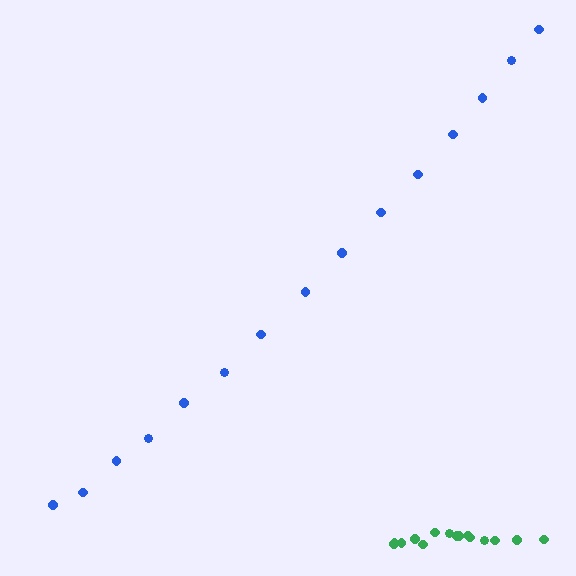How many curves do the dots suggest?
There are 2 distinct paths.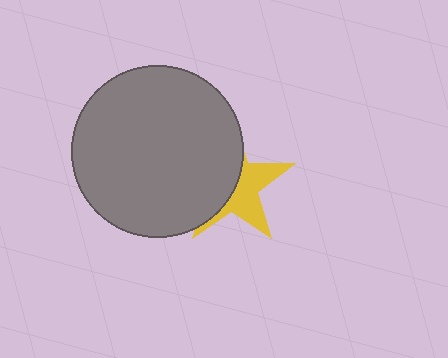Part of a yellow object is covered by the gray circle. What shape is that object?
It is a star.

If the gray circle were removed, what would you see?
You would see the complete yellow star.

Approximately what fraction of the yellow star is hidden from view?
Roughly 54% of the yellow star is hidden behind the gray circle.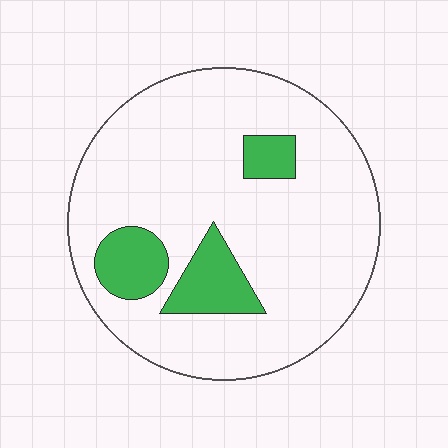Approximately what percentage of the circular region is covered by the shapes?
Approximately 15%.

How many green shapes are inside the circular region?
3.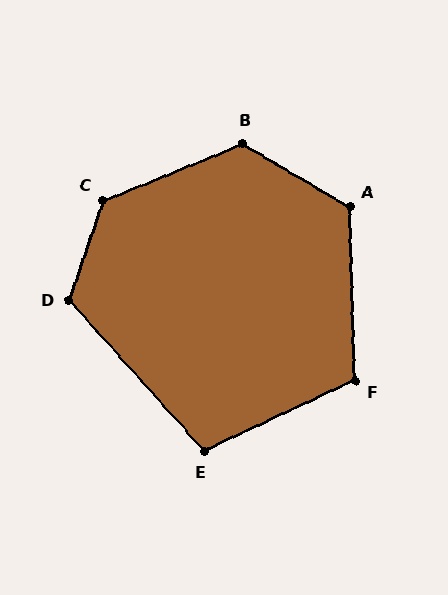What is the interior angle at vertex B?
Approximately 127 degrees (obtuse).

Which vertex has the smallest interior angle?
E, at approximately 107 degrees.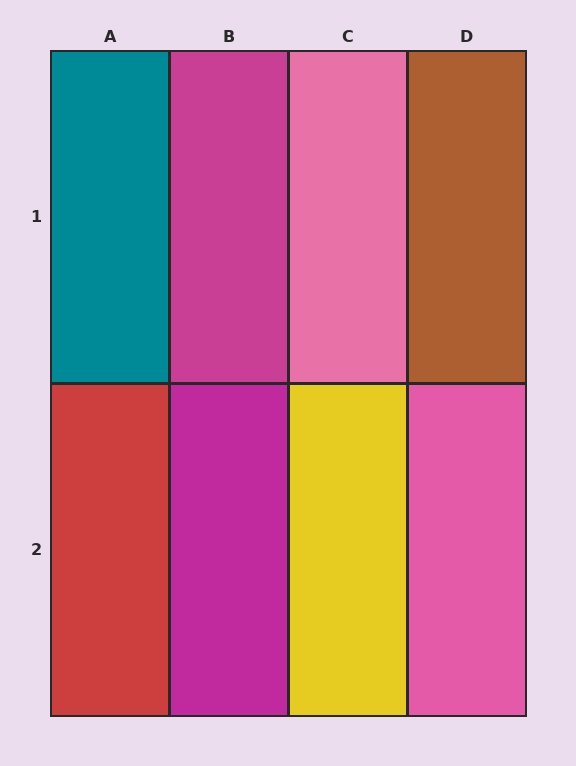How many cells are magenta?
2 cells are magenta.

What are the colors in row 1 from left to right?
Teal, magenta, pink, brown.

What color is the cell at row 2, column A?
Red.